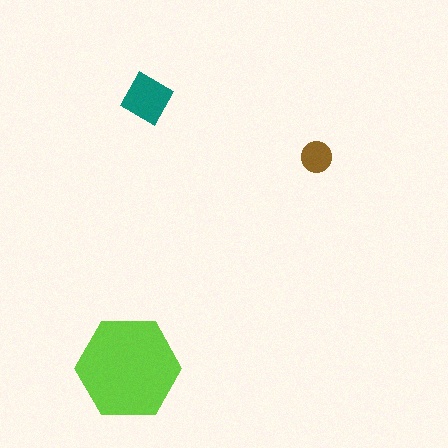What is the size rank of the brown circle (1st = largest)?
3rd.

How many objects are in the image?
There are 3 objects in the image.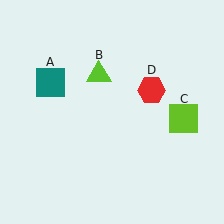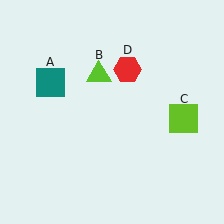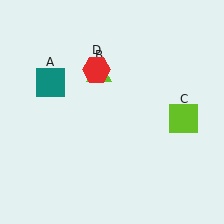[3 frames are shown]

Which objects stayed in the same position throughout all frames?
Teal square (object A) and lime triangle (object B) and lime square (object C) remained stationary.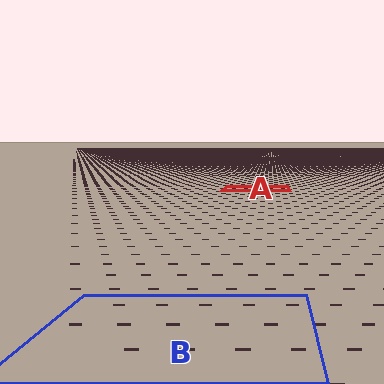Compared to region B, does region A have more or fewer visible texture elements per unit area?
Region A has more texture elements per unit area — they are packed more densely because it is farther away.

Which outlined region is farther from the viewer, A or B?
Region A is farther from the viewer — the texture elements inside it appear smaller and more densely packed.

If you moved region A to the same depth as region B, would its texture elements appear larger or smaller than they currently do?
They would appear larger. At a closer depth, the same texture elements are projected at a bigger on-screen size.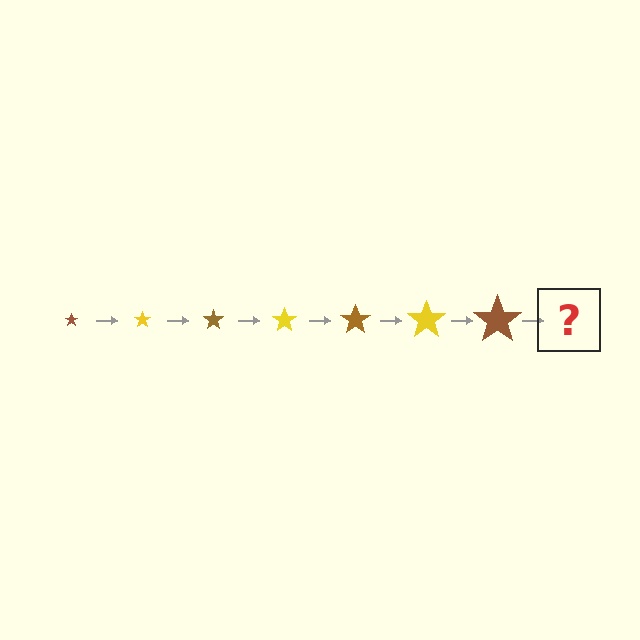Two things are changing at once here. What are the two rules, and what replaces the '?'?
The two rules are that the star grows larger each step and the color cycles through brown and yellow. The '?' should be a yellow star, larger than the previous one.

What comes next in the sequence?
The next element should be a yellow star, larger than the previous one.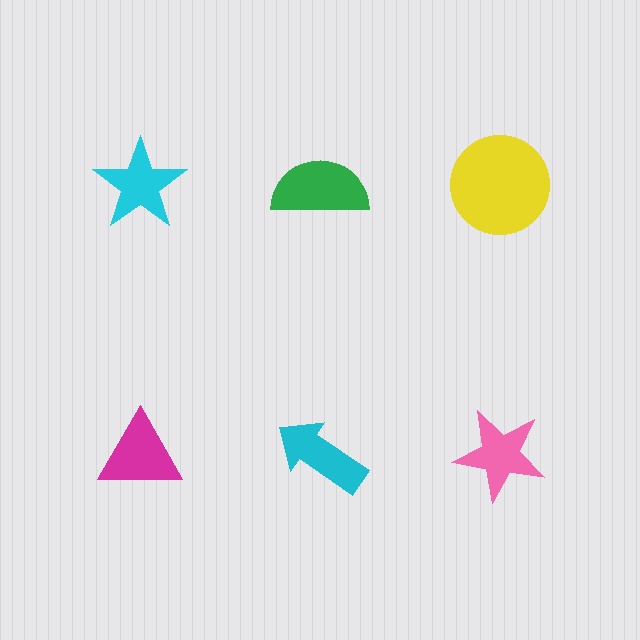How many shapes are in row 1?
3 shapes.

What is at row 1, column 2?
A green semicircle.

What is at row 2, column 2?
A cyan arrow.